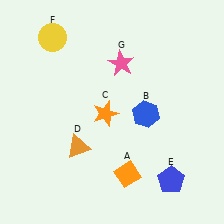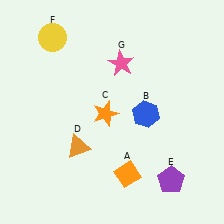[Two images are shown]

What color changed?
The pentagon (E) changed from blue in Image 1 to purple in Image 2.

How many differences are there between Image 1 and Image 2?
There is 1 difference between the two images.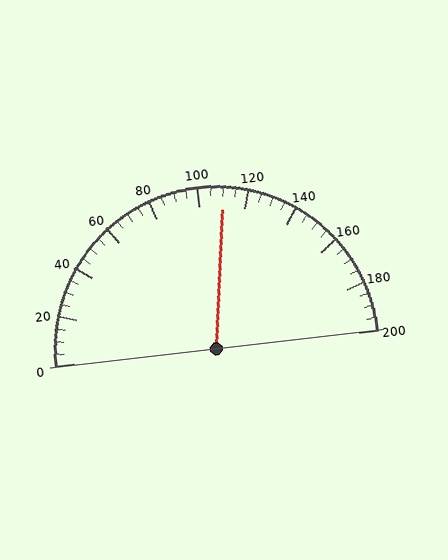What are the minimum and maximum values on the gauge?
The gauge ranges from 0 to 200.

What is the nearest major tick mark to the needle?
The nearest major tick mark is 120.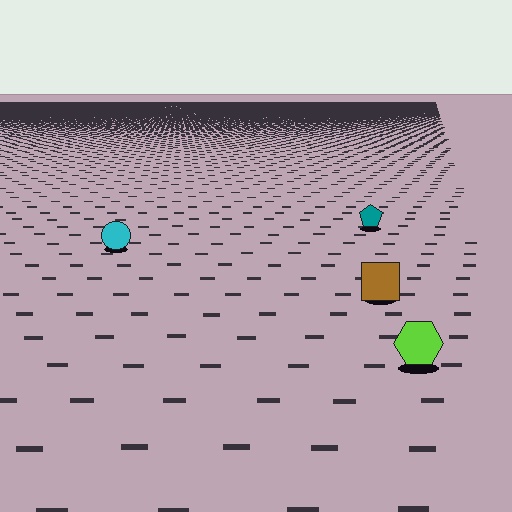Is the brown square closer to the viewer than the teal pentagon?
Yes. The brown square is closer — you can tell from the texture gradient: the ground texture is coarser near it.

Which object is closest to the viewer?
The lime hexagon is closest. The texture marks near it are larger and more spread out.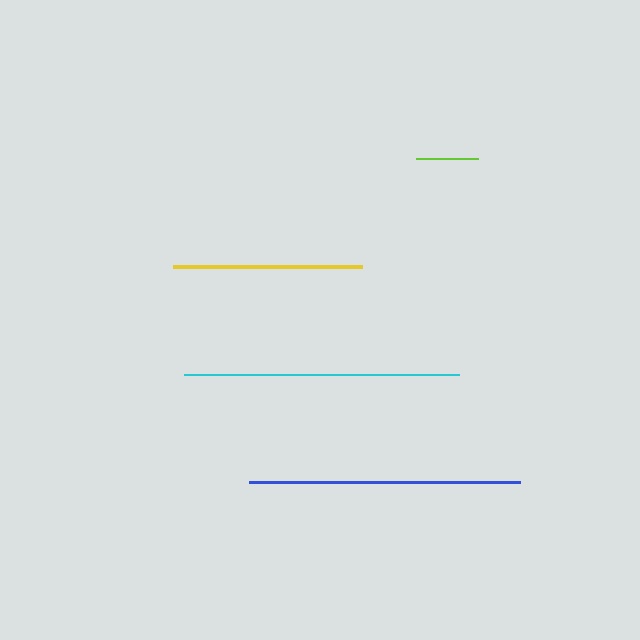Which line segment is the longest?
The cyan line is the longest at approximately 275 pixels.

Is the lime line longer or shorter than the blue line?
The blue line is longer than the lime line.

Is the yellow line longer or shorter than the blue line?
The blue line is longer than the yellow line.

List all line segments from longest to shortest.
From longest to shortest: cyan, blue, yellow, lime.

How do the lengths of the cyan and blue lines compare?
The cyan and blue lines are approximately the same length.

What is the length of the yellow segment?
The yellow segment is approximately 189 pixels long.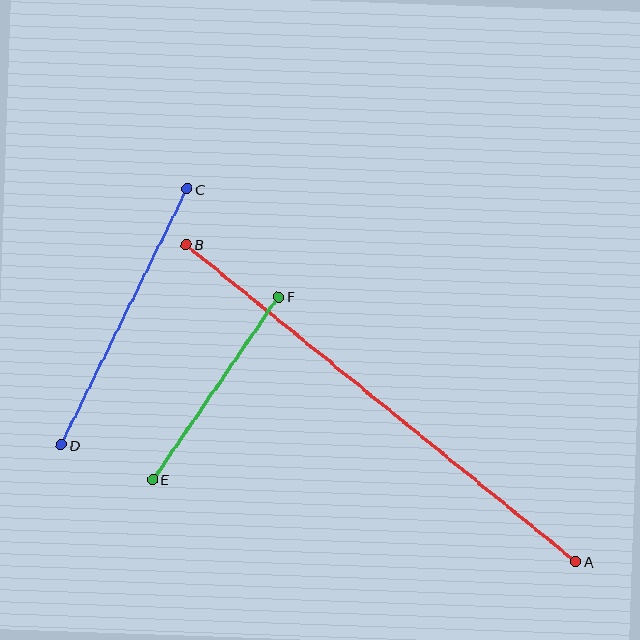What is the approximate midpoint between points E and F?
The midpoint is at approximately (216, 388) pixels.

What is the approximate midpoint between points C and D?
The midpoint is at approximately (124, 317) pixels.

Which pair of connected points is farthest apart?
Points A and B are farthest apart.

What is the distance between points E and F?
The distance is approximately 222 pixels.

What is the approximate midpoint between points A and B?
The midpoint is at approximately (381, 403) pixels.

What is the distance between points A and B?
The distance is approximately 502 pixels.